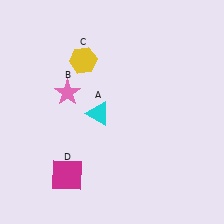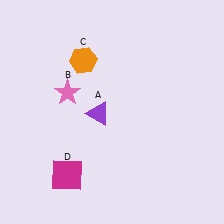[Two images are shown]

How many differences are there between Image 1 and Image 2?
There are 2 differences between the two images.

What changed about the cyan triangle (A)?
In Image 1, A is cyan. In Image 2, it changed to purple.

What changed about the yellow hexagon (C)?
In Image 1, C is yellow. In Image 2, it changed to orange.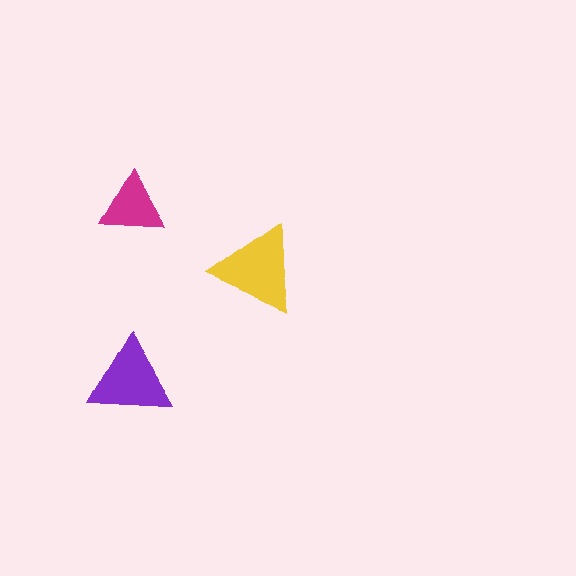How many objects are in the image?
There are 3 objects in the image.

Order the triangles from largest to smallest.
the yellow one, the purple one, the magenta one.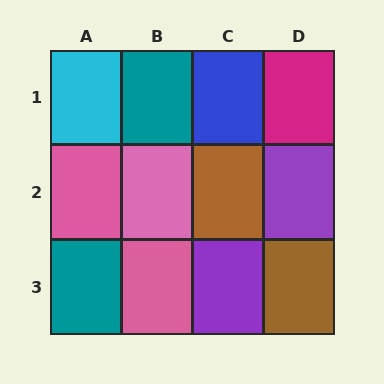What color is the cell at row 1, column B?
Teal.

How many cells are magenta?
1 cell is magenta.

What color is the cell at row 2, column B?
Pink.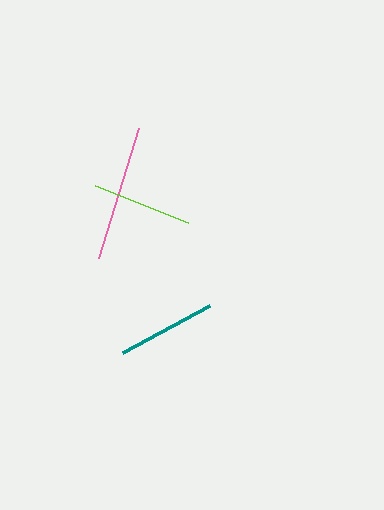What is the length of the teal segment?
The teal segment is approximately 99 pixels long.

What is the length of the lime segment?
The lime segment is approximately 100 pixels long.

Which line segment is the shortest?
The teal line is the shortest at approximately 99 pixels.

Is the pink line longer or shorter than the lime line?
The pink line is longer than the lime line.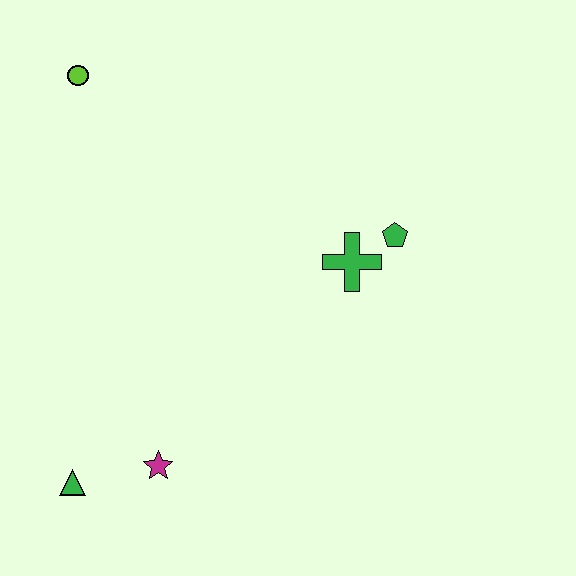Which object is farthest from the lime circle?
The green triangle is farthest from the lime circle.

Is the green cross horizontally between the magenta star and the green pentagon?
Yes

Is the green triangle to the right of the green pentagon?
No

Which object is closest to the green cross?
The green pentagon is closest to the green cross.